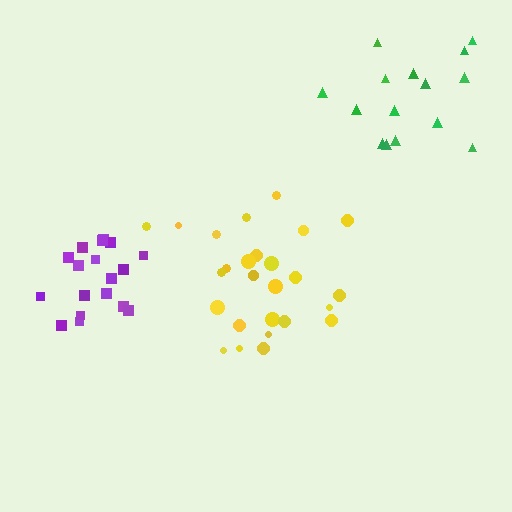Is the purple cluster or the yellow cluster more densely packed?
Purple.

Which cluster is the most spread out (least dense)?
Green.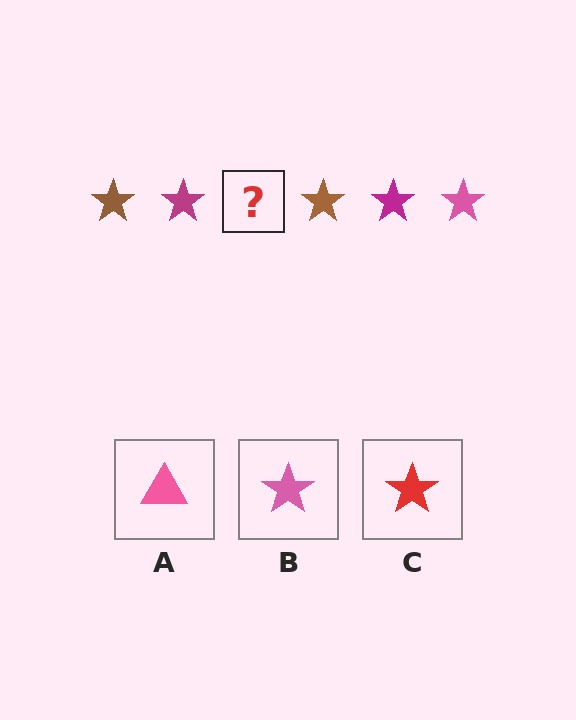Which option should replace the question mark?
Option B.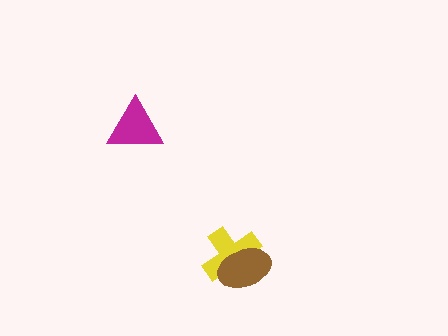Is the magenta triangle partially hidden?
No, no other shape covers it.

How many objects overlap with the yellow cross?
1 object overlaps with the yellow cross.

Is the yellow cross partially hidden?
Yes, it is partially covered by another shape.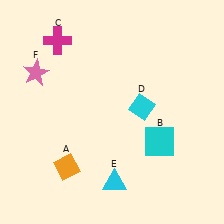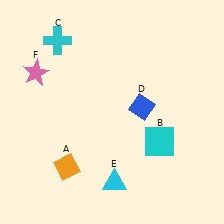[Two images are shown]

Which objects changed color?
C changed from magenta to cyan. D changed from cyan to blue.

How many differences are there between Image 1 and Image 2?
There are 2 differences between the two images.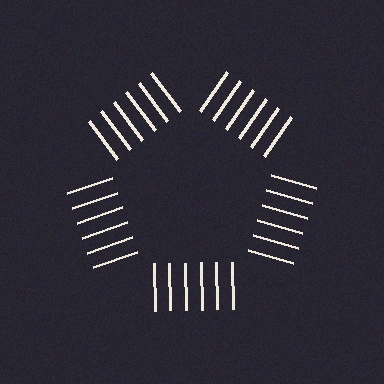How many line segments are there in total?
30 — 6 along each of the 5 edges.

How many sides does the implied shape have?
5 sides — the line-ends trace a pentagon.